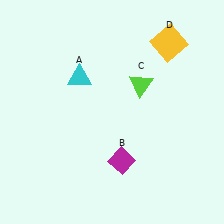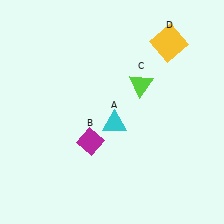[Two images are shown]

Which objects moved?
The objects that moved are: the cyan triangle (A), the magenta diamond (B).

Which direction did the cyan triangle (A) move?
The cyan triangle (A) moved down.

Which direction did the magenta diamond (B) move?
The magenta diamond (B) moved left.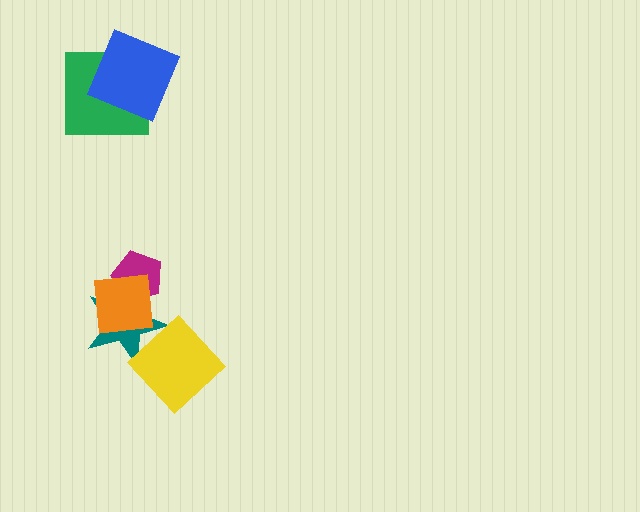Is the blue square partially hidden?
No, no other shape covers it.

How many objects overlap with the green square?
1 object overlaps with the green square.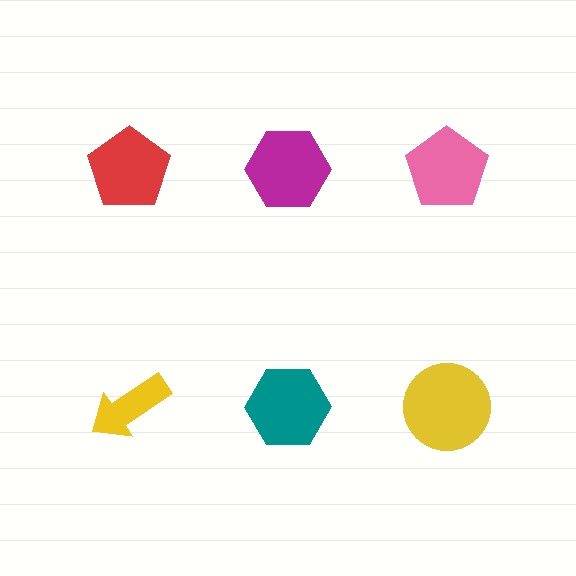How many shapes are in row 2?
3 shapes.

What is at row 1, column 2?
A magenta hexagon.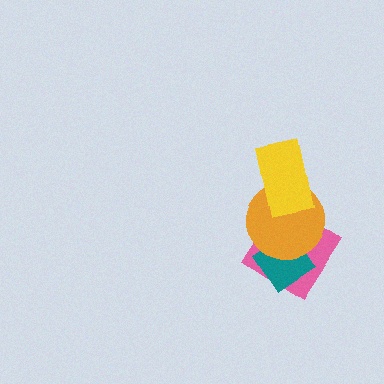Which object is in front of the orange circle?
The yellow rectangle is in front of the orange circle.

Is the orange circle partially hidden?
Yes, it is partially covered by another shape.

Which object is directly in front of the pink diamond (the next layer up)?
The teal diamond is directly in front of the pink diamond.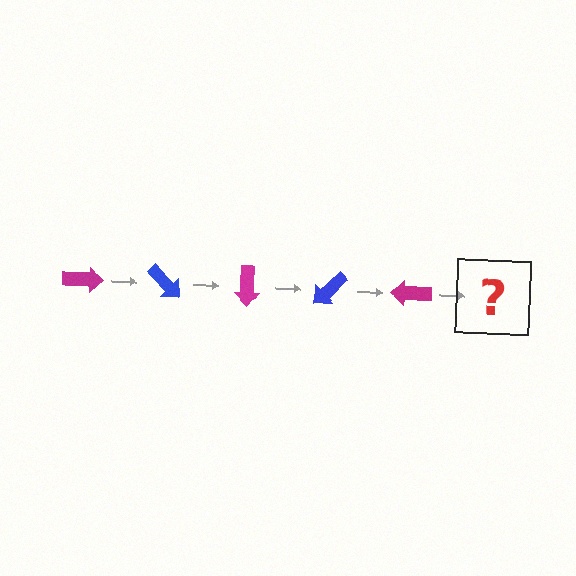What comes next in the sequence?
The next element should be a blue arrow, rotated 225 degrees from the start.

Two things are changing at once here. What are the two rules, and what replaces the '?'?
The two rules are that it rotates 45 degrees each step and the color cycles through magenta and blue. The '?' should be a blue arrow, rotated 225 degrees from the start.